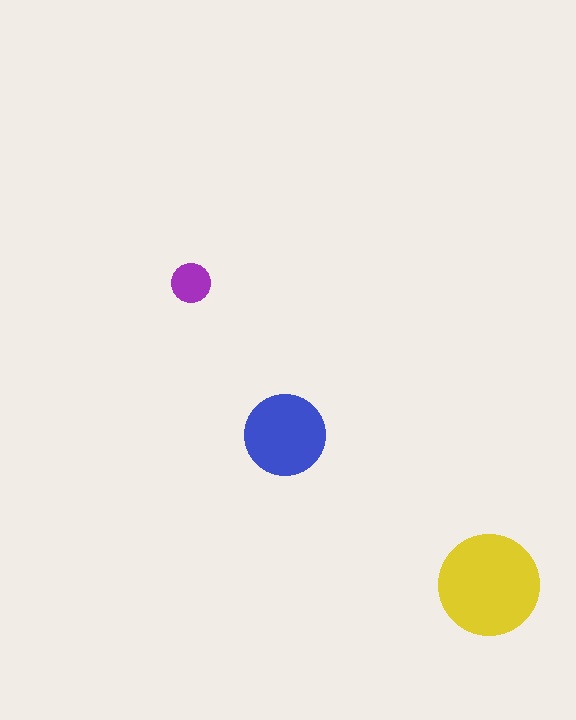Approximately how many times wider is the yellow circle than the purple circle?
About 2.5 times wider.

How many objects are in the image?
There are 3 objects in the image.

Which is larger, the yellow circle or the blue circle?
The yellow one.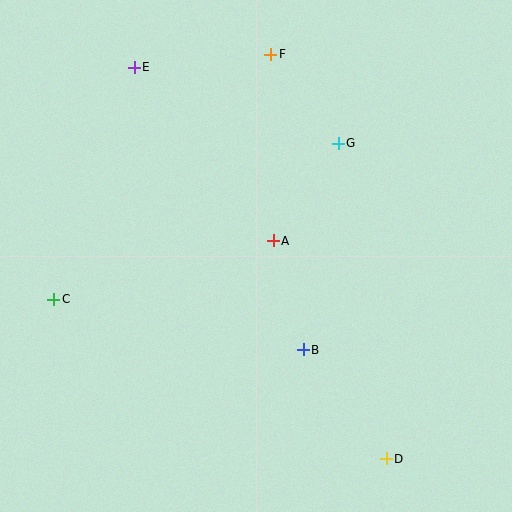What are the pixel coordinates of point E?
Point E is at (134, 67).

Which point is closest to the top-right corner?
Point G is closest to the top-right corner.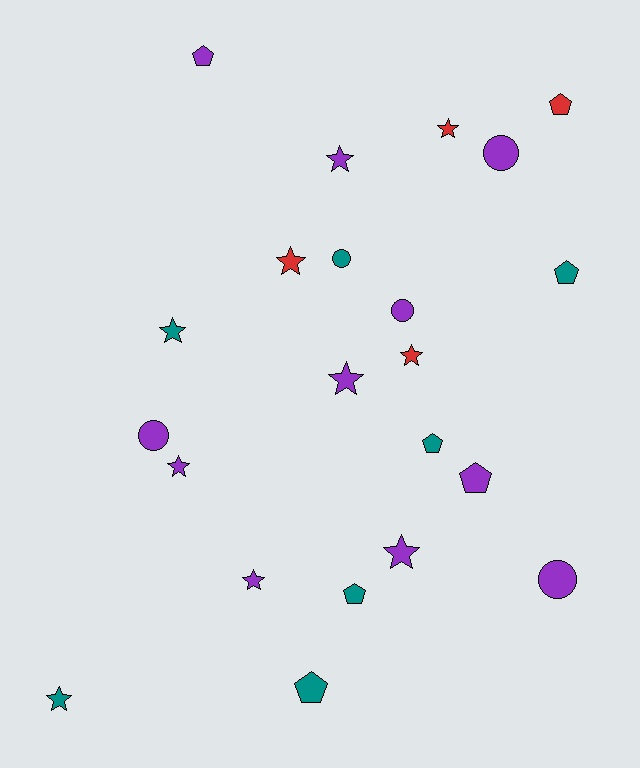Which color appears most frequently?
Purple, with 11 objects.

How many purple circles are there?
There are 4 purple circles.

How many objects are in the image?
There are 22 objects.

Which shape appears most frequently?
Star, with 10 objects.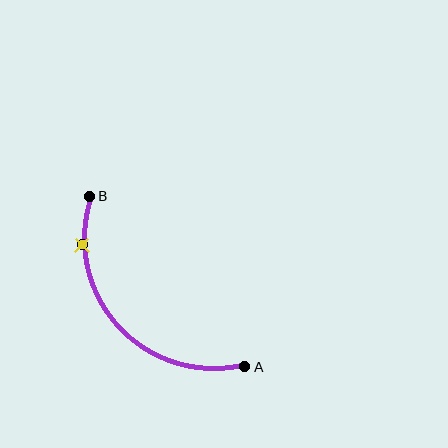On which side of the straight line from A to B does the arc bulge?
The arc bulges below and to the left of the straight line connecting A and B.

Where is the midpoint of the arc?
The arc midpoint is the point on the curve farthest from the straight line joining A and B. It sits below and to the left of that line.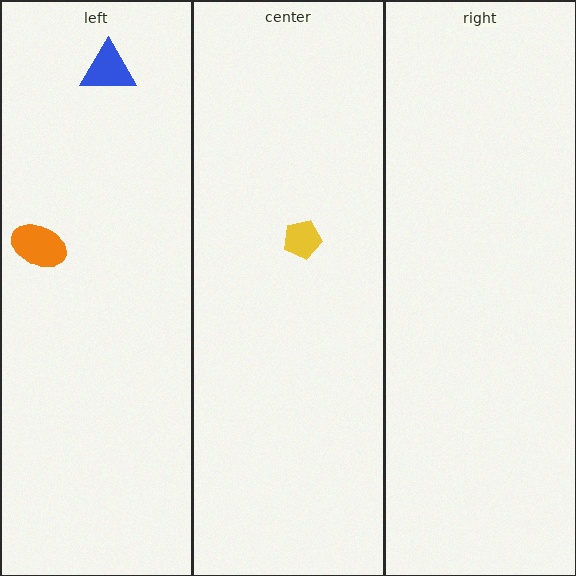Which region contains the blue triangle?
The left region.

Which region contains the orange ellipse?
The left region.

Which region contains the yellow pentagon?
The center region.